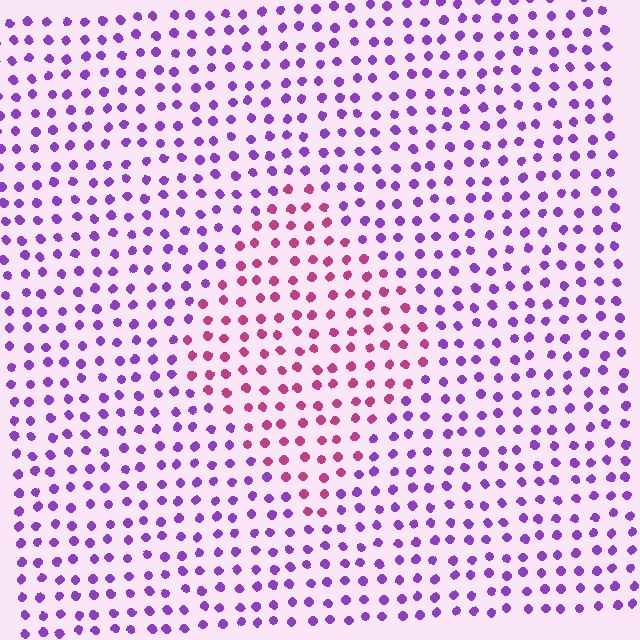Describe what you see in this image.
The image is filled with small purple elements in a uniform arrangement. A diamond-shaped region is visible where the elements are tinted to a slightly different hue, forming a subtle color boundary.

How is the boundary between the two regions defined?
The boundary is defined purely by a slight shift in hue (about 48 degrees). Spacing, size, and orientation are identical on both sides.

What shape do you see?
I see a diamond.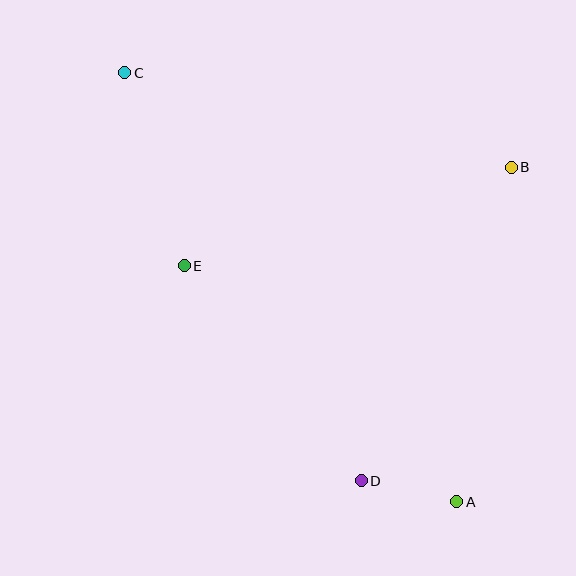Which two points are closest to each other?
Points A and D are closest to each other.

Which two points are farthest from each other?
Points A and C are farthest from each other.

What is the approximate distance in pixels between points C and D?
The distance between C and D is approximately 472 pixels.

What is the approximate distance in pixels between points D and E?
The distance between D and E is approximately 279 pixels.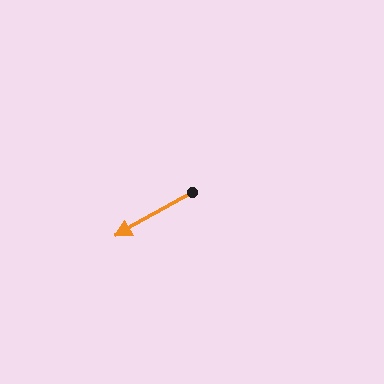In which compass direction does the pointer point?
Southwest.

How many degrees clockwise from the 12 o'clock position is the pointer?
Approximately 240 degrees.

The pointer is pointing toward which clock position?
Roughly 8 o'clock.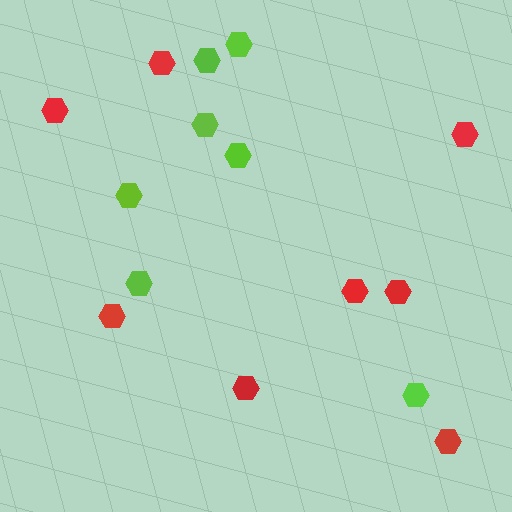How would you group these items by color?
There are 2 groups: one group of red hexagons (8) and one group of lime hexagons (7).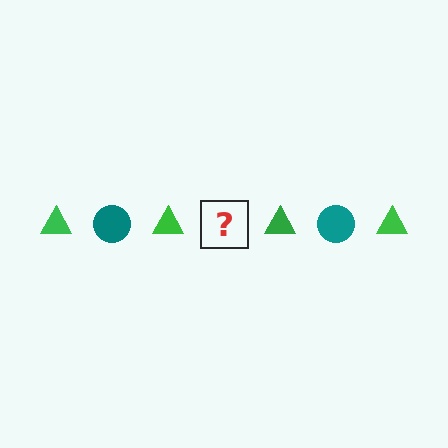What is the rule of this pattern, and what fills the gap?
The rule is that the pattern alternates between green triangle and teal circle. The gap should be filled with a teal circle.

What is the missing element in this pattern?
The missing element is a teal circle.